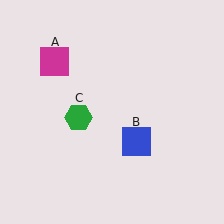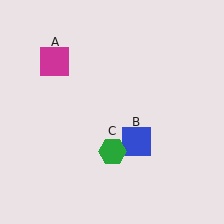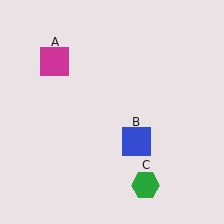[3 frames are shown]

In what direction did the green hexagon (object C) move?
The green hexagon (object C) moved down and to the right.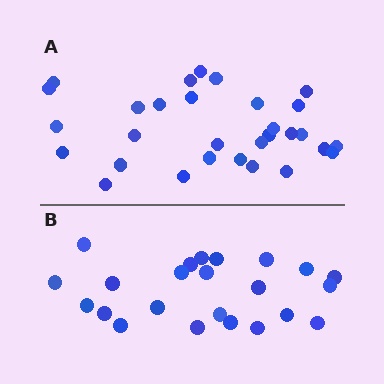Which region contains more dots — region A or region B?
Region A (the top region) has more dots.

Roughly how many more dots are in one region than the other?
Region A has roughly 8 or so more dots than region B.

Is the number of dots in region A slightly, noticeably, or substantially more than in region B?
Region A has noticeably more, but not dramatically so. The ratio is roughly 1.3 to 1.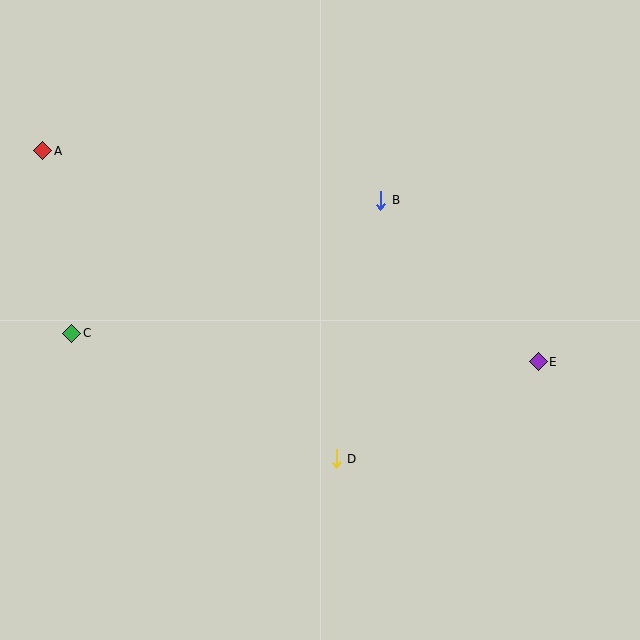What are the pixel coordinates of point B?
Point B is at (381, 200).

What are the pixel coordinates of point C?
Point C is at (72, 333).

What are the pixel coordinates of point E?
Point E is at (538, 362).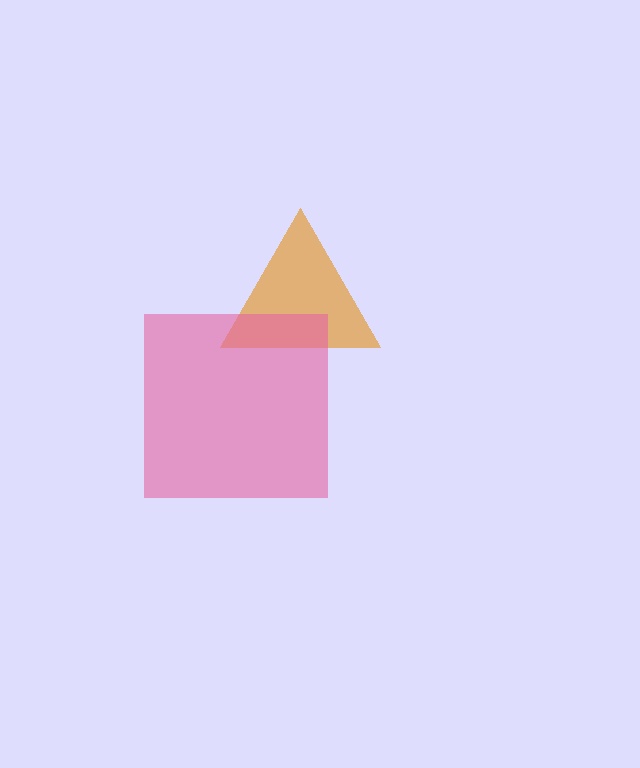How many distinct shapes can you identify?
There are 2 distinct shapes: an orange triangle, a pink square.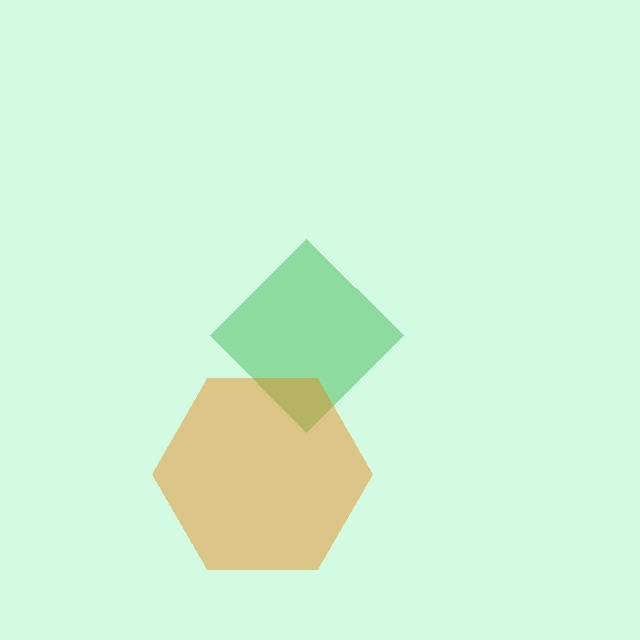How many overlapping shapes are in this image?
There are 2 overlapping shapes in the image.